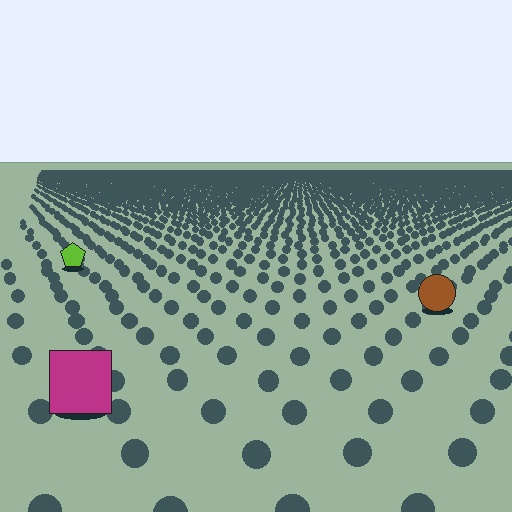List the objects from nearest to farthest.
From nearest to farthest: the magenta square, the brown circle, the lime pentagon.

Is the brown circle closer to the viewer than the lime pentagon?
Yes. The brown circle is closer — you can tell from the texture gradient: the ground texture is coarser near it.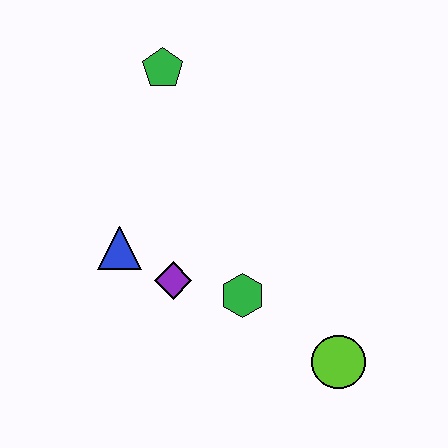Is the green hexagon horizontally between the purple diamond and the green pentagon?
No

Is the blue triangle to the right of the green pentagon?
No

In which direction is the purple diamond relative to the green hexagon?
The purple diamond is to the left of the green hexagon.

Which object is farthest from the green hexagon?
The green pentagon is farthest from the green hexagon.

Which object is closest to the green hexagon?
The purple diamond is closest to the green hexagon.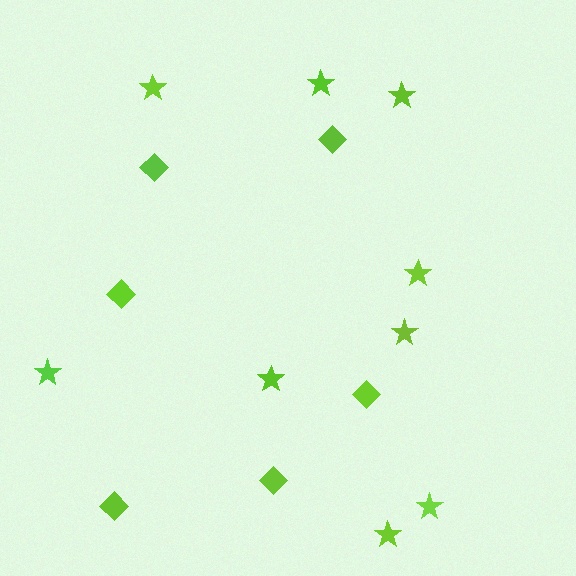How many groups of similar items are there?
There are 2 groups: one group of diamonds (6) and one group of stars (9).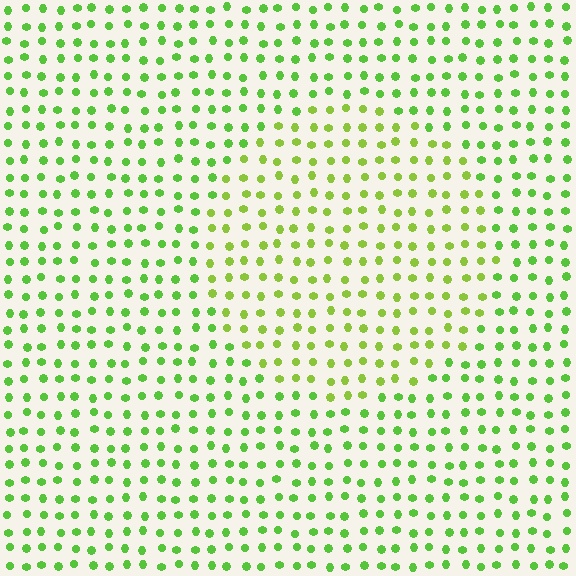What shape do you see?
I see a circle.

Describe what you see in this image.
The image is filled with small lime elements in a uniform arrangement. A circle-shaped region is visible where the elements are tinted to a slightly different hue, forming a subtle color boundary.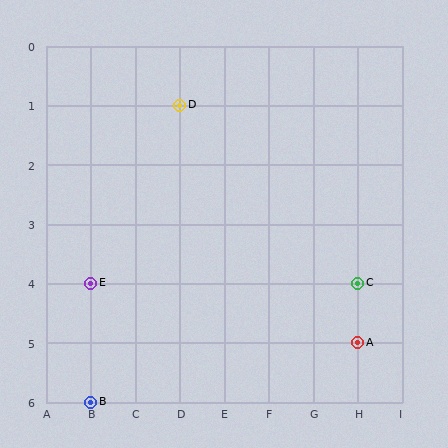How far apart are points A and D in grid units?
Points A and D are 4 columns and 4 rows apart (about 5.7 grid units diagonally).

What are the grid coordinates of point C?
Point C is at grid coordinates (H, 4).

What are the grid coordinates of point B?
Point B is at grid coordinates (B, 6).